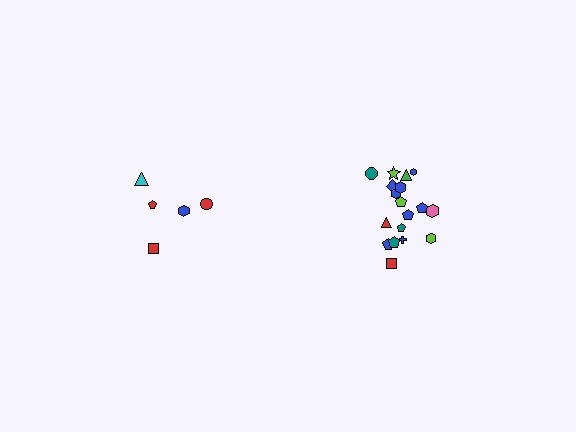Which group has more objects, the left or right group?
The right group.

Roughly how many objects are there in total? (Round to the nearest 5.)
Roughly 25 objects in total.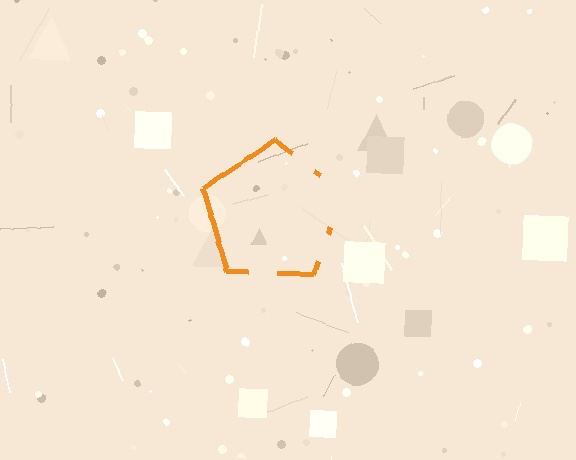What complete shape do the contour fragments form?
The contour fragments form a pentagon.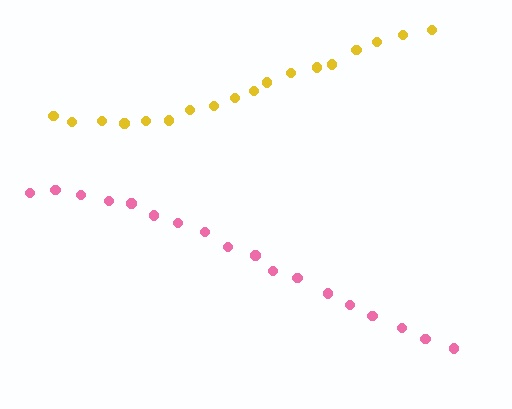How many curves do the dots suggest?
There are 2 distinct paths.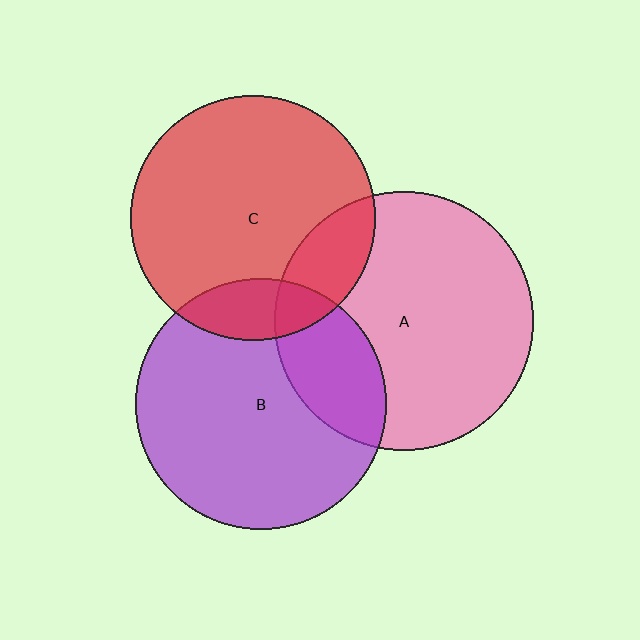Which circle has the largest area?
Circle A (pink).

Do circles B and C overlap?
Yes.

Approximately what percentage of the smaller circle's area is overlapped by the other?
Approximately 15%.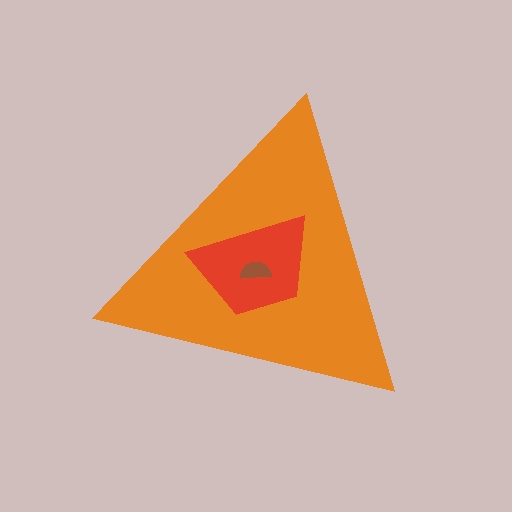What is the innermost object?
The brown semicircle.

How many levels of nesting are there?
3.